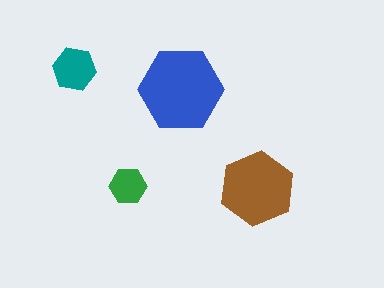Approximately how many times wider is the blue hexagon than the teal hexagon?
About 2 times wider.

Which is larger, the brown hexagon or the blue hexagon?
The blue one.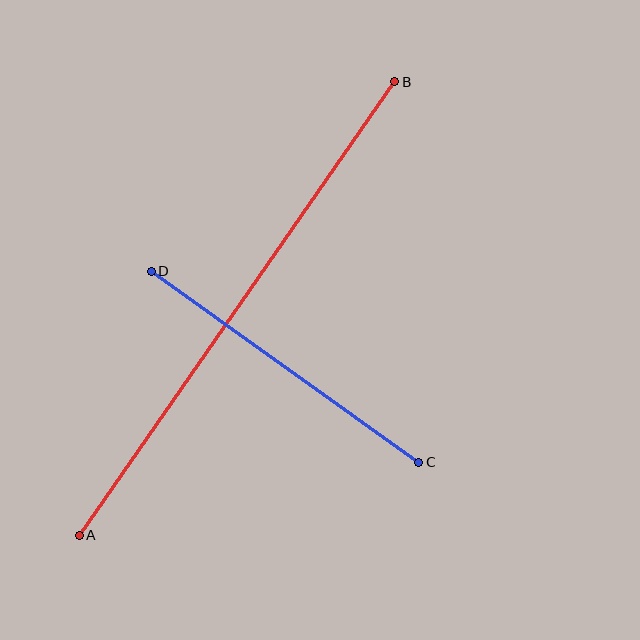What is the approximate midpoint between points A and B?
The midpoint is at approximately (237, 308) pixels.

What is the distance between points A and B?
The distance is approximately 553 pixels.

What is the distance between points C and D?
The distance is approximately 329 pixels.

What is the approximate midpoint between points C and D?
The midpoint is at approximately (285, 367) pixels.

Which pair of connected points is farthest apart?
Points A and B are farthest apart.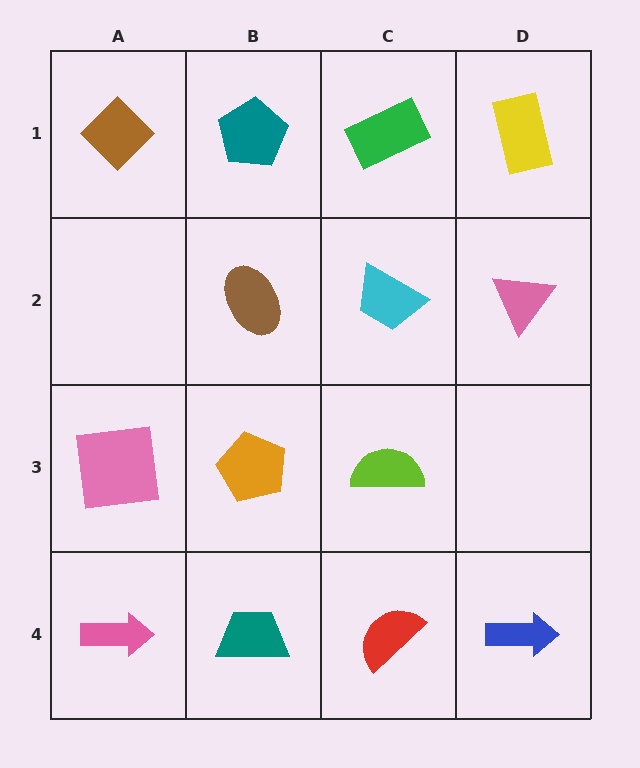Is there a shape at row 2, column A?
No, that cell is empty.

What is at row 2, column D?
A pink triangle.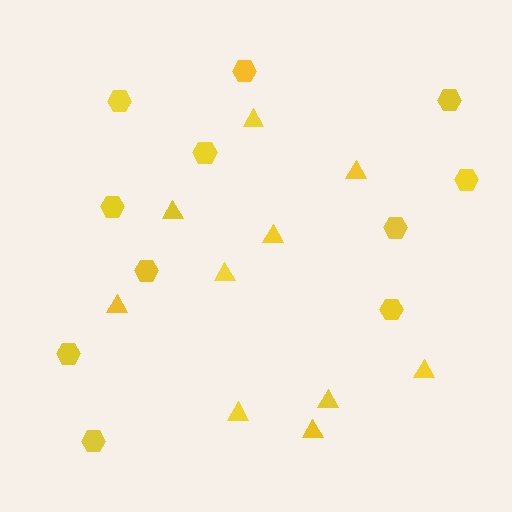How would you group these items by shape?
There are 2 groups: one group of hexagons (11) and one group of triangles (10).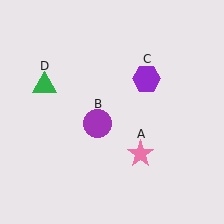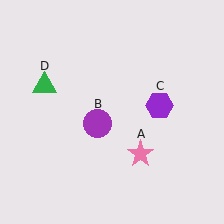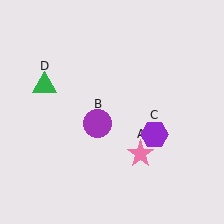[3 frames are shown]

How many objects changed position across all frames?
1 object changed position: purple hexagon (object C).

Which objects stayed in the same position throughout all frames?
Pink star (object A) and purple circle (object B) and green triangle (object D) remained stationary.